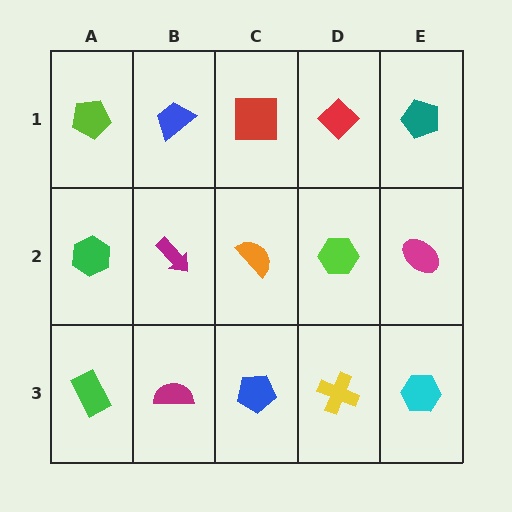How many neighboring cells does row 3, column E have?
2.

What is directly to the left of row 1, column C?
A blue trapezoid.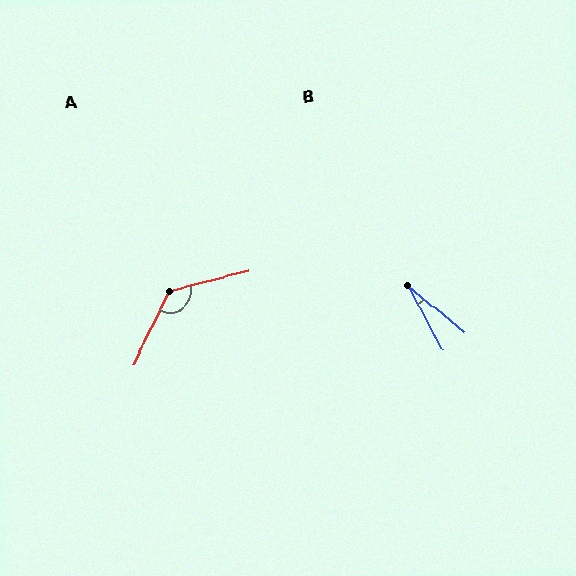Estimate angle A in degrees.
Approximately 130 degrees.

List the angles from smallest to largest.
B (22°), A (130°).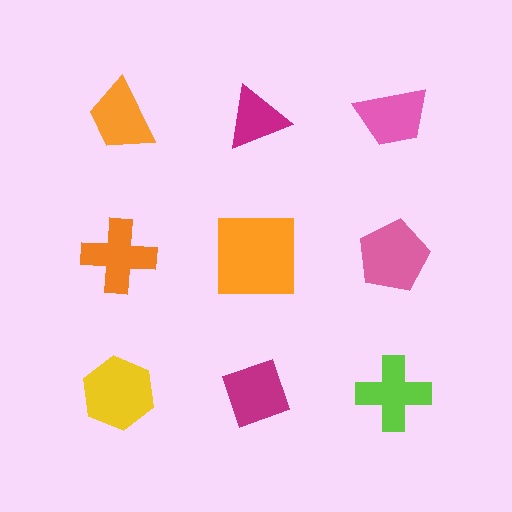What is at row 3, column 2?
A magenta diamond.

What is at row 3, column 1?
A yellow hexagon.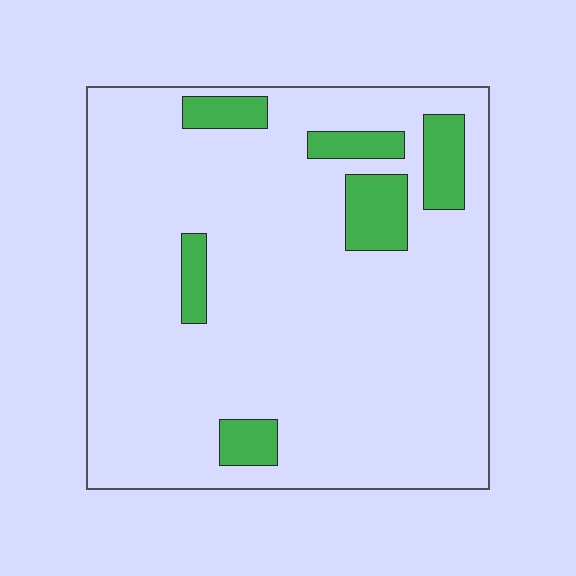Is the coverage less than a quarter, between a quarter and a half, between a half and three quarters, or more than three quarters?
Less than a quarter.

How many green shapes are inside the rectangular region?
6.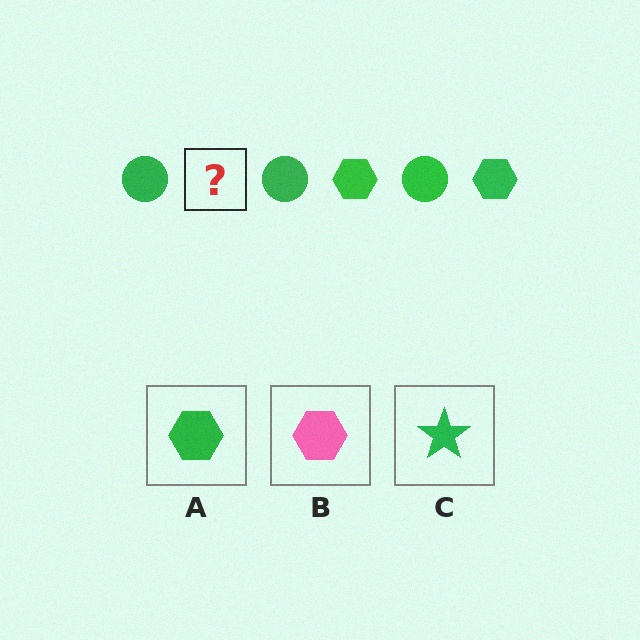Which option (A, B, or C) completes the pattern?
A.